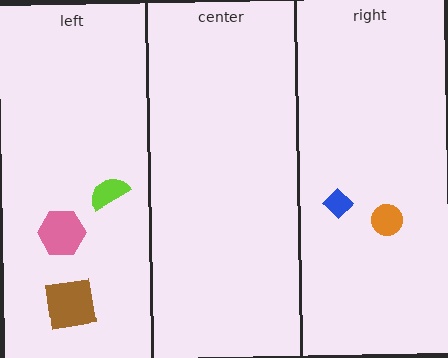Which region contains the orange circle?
The right region.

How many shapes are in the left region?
3.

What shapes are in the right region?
The blue diamond, the orange circle.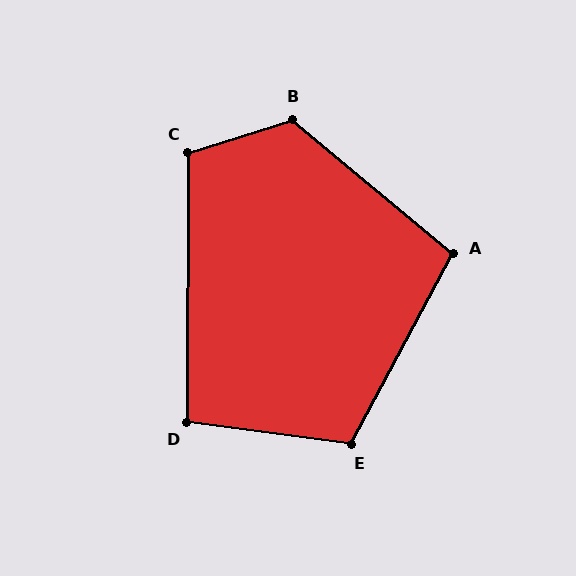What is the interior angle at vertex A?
Approximately 102 degrees (obtuse).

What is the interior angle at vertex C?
Approximately 108 degrees (obtuse).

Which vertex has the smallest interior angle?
D, at approximately 97 degrees.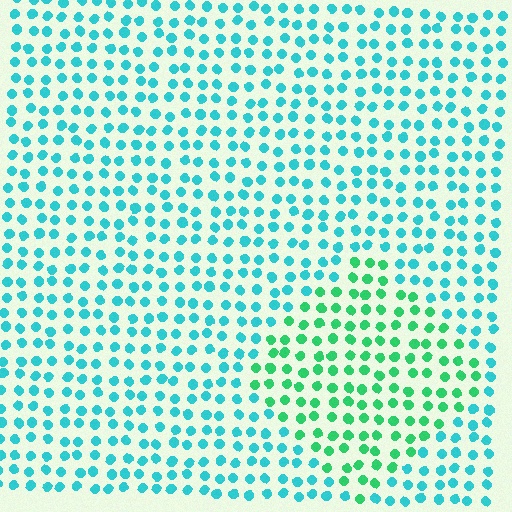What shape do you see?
I see a diamond.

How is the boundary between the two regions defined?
The boundary is defined purely by a slight shift in hue (about 39 degrees). Spacing, size, and orientation are identical on both sides.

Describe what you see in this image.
The image is filled with small cyan elements in a uniform arrangement. A diamond-shaped region is visible where the elements are tinted to a slightly different hue, forming a subtle color boundary.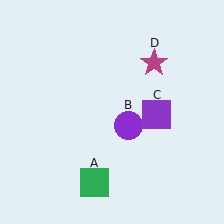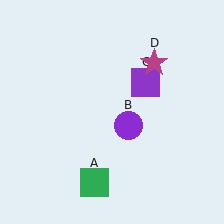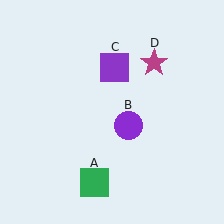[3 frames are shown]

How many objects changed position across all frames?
1 object changed position: purple square (object C).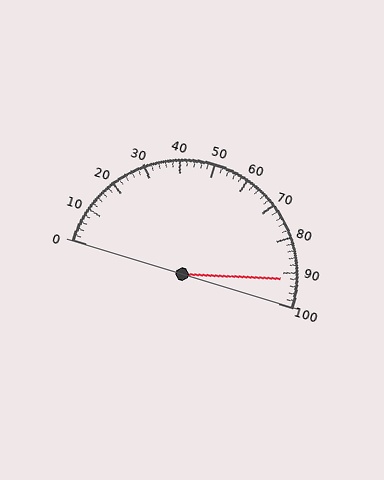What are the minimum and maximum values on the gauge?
The gauge ranges from 0 to 100.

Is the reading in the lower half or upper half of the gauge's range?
The reading is in the upper half of the range (0 to 100).